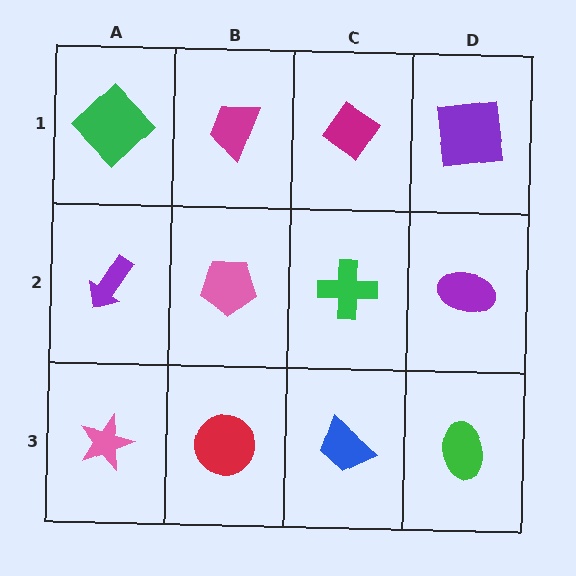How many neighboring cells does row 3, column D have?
2.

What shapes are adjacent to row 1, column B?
A pink pentagon (row 2, column B), a green diamond (row 1, column A), a magenta diamond (row 1, column C).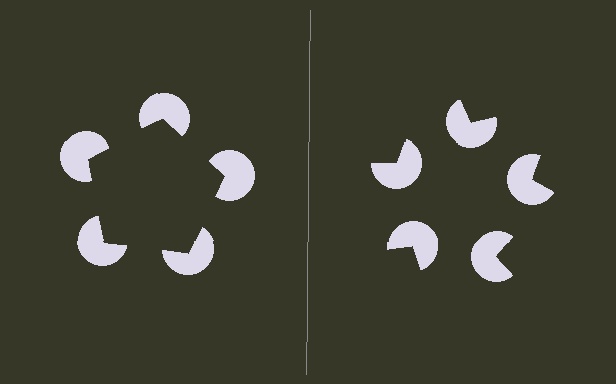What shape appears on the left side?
An illusory pentagon.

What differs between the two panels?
The pac-man discs are positioned identically on both sides; only the wedge orientations differ. On the left they align to a pentagon; on the right they are misaligned.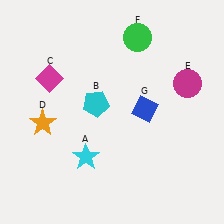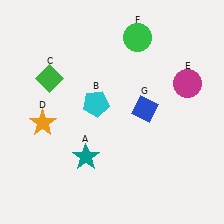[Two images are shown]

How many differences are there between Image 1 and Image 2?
There are 2 differences between the two images.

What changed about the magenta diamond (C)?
In Image 1, C is magenta. In Image 2, it changed to green.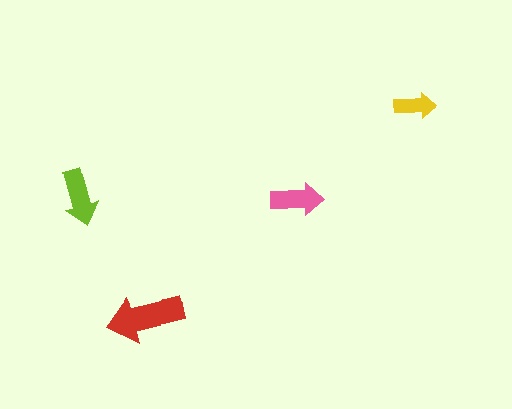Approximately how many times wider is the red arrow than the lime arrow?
About 1.5 times wider.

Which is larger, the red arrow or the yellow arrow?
The red one.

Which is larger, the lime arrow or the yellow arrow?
The lime one.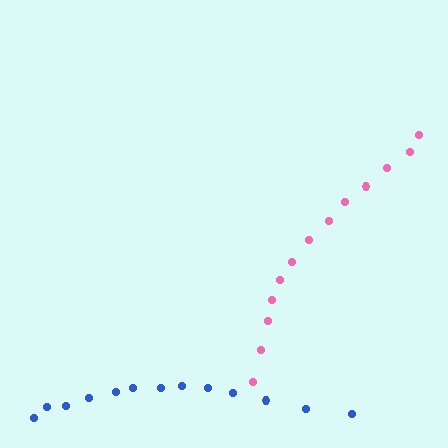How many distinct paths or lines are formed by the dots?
There are 2 distinct paths.